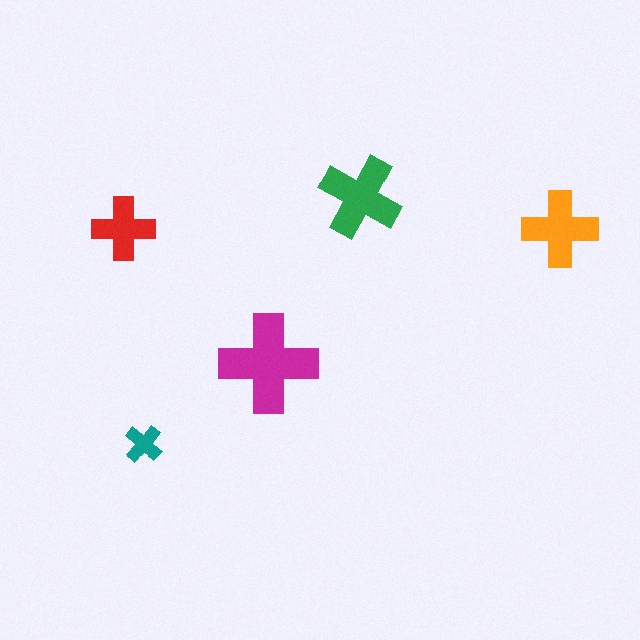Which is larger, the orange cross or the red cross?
The orange one.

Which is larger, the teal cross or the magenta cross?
The magenta one.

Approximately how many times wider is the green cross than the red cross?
About 1.5 times wider.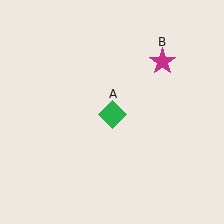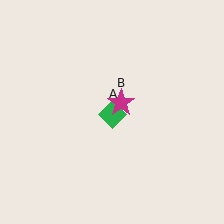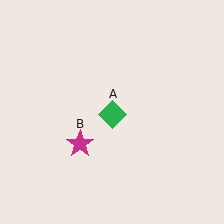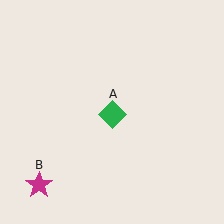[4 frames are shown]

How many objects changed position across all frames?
1 object changed position: magenta star (object B).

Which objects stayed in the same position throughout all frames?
Green diamond (object A) remained stationary.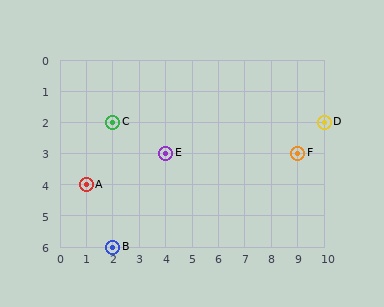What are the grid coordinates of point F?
Point F is at grid coordinates (9, 3).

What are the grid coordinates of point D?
Point D is at grid coordinates (10, 2).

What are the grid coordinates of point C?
Point C is at grid coordinates (2, 2).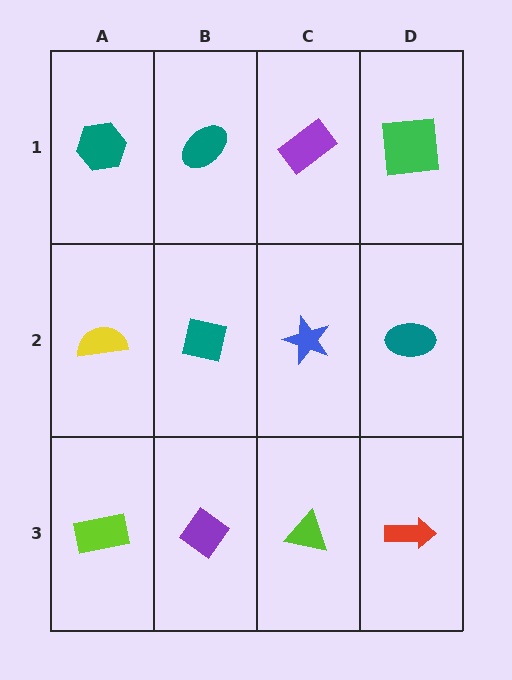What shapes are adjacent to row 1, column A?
A yellow semicircle (row 2, column A), a teal ellipse (row 1, column B).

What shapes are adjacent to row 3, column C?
A blue star (row 2, column C), a purple diamond (row 3, column B), a red arrow (row 3, column D).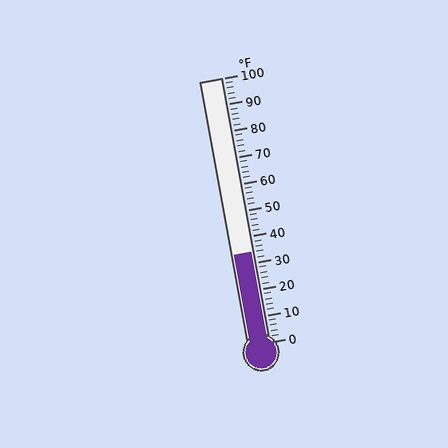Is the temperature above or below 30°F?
The temperature is above 30°F.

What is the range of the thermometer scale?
The thermometer scale ranges from 0°F to 100°F.